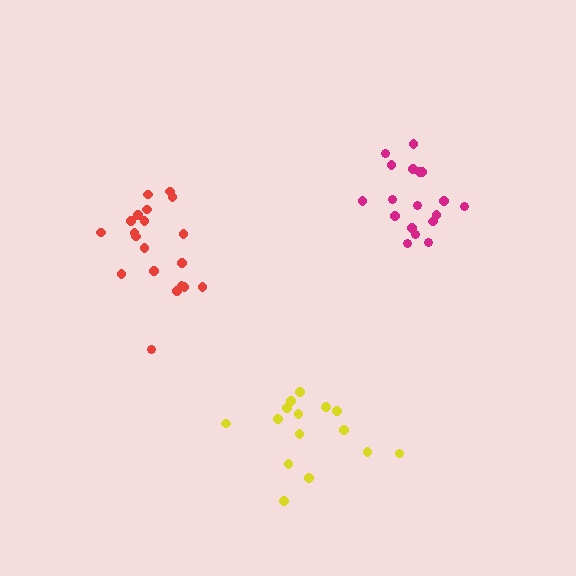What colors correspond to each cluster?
The clusters are colored: magenta, red, yellow.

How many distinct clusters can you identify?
There are 3 distinct clusters.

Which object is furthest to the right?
The magenta cluster is rightmost.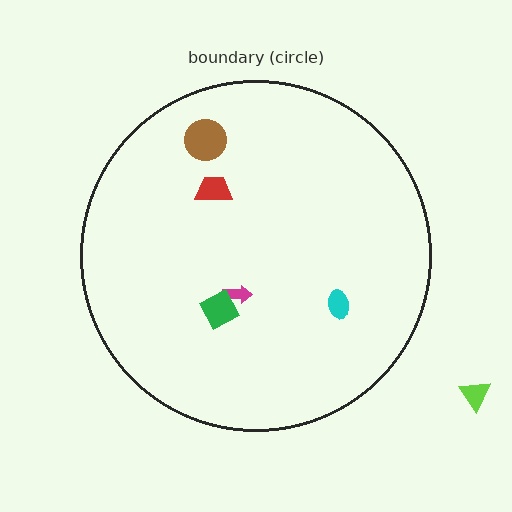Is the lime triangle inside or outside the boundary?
Outside.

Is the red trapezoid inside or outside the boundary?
Inside.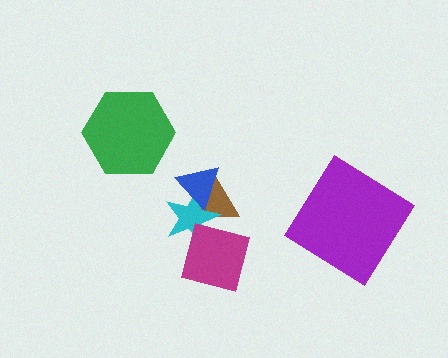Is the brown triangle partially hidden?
Yes, it is partially covered by another shape.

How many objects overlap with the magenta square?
2 objects overlap with the magenta square.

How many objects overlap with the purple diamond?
0 objects overlap with the purple diamond.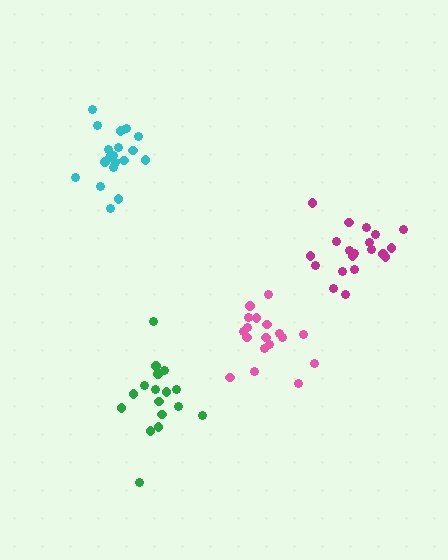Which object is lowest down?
The green cluster is bottommost.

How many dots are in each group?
Group 1: 18 dots, Group 2: 17 dots, Group 3: 20 dots, Group 4: 20 dots (75 total).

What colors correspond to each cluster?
The clusters are colored: pink, green, magenta, cyan.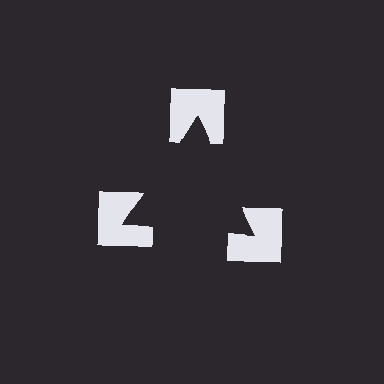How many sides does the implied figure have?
3 sides.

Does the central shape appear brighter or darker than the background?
It typically appears slightly darker than the background, even though no actual brightness change is drawn.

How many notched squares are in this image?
There are 3 — one at each vertex of the illusory triangle.